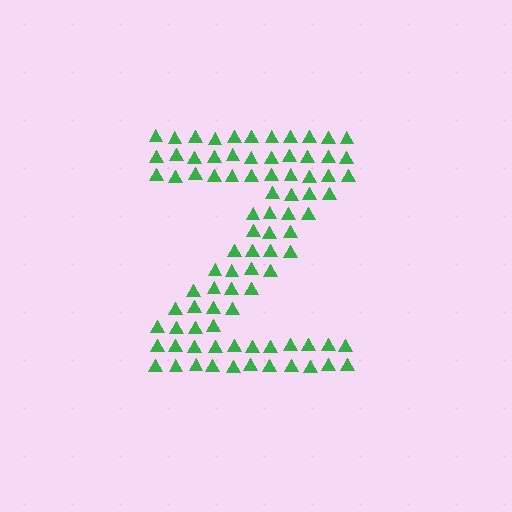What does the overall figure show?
The overall figure shows the letter Z.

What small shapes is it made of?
It is made of small triangles.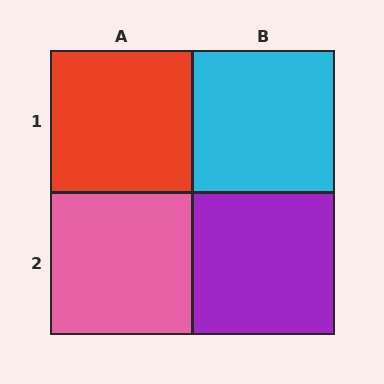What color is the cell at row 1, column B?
Cyan.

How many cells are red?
1 cell is red.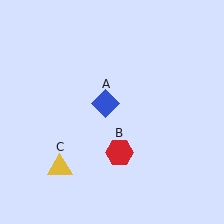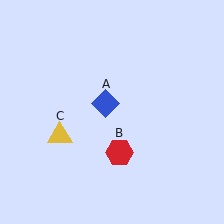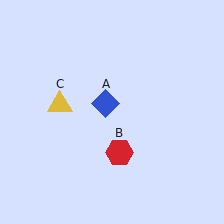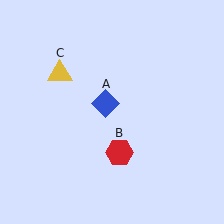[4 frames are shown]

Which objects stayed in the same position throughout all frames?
Blue diamond (object A) and red hexagon (object B) remained stationary.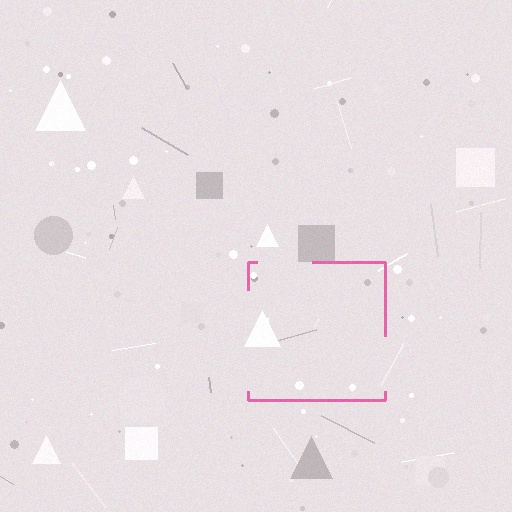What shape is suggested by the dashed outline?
The dashed outline suggests a square.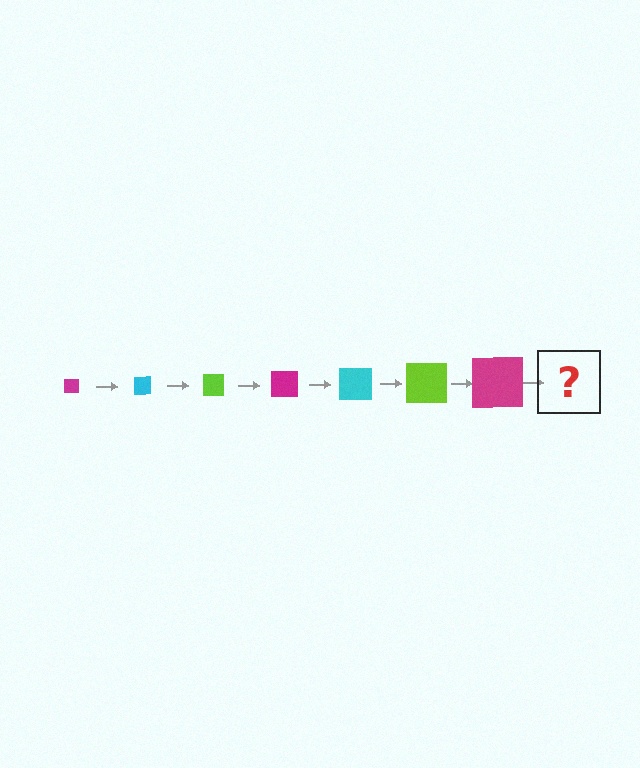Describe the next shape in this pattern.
It should be a cyan square, larger than the previous one.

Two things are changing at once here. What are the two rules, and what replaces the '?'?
The two rules are that the square grows larger each step and the color cycles through magenta, cyan, and lime. The '?' should be a cyan square, larger than the previous one.